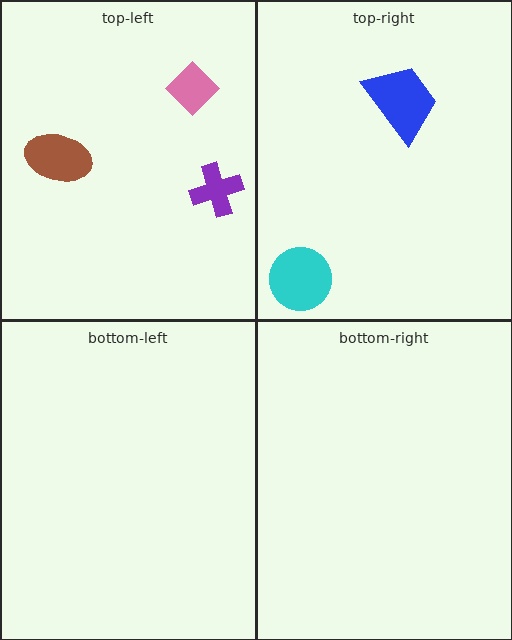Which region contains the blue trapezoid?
The top-right region.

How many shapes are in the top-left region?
3.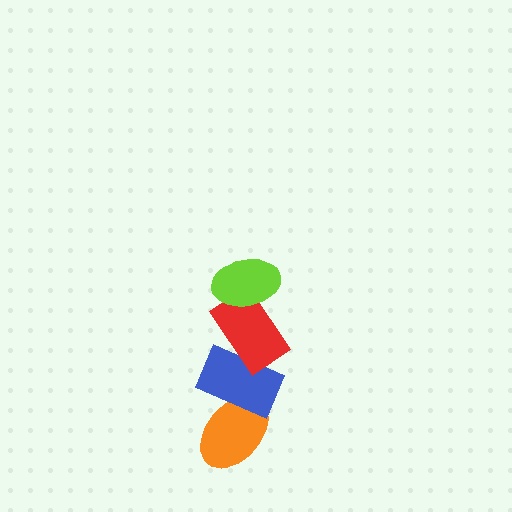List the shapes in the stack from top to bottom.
From top to bottom: the lime ellipse, the red rectangle, the blue rectangle, the orange ellipse.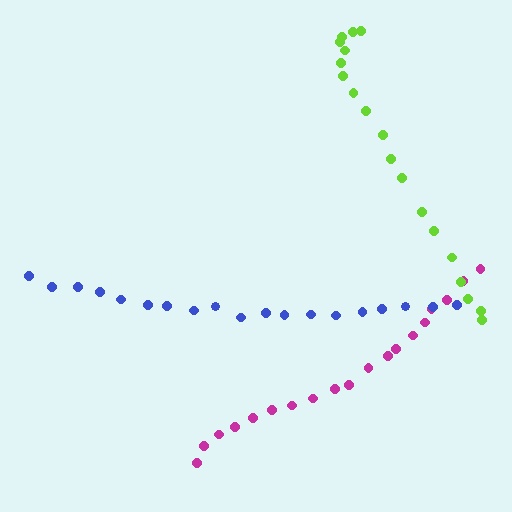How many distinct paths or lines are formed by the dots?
There are 3 distinct paths.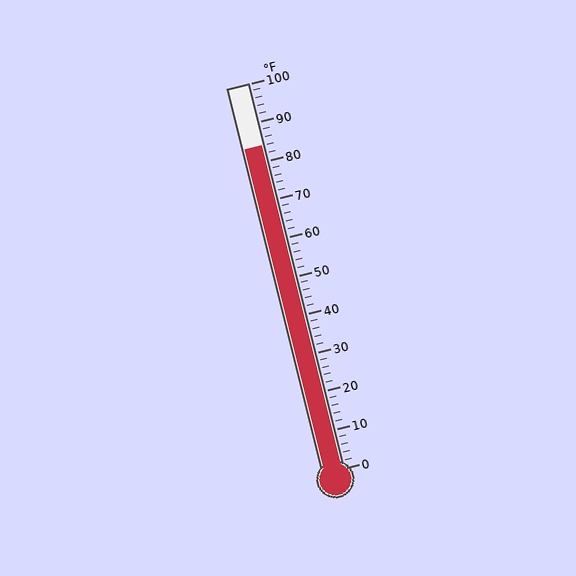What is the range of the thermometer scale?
The thermometer scale ranges from 0°F to 100°F.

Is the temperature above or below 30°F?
The temperature is above 30°F.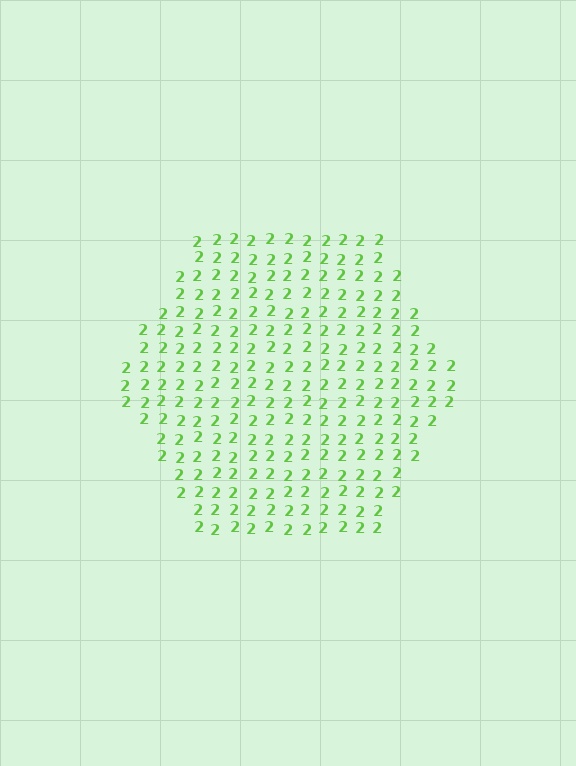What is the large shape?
The large shape is a hexagon.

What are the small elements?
The small elements are digit 2's.